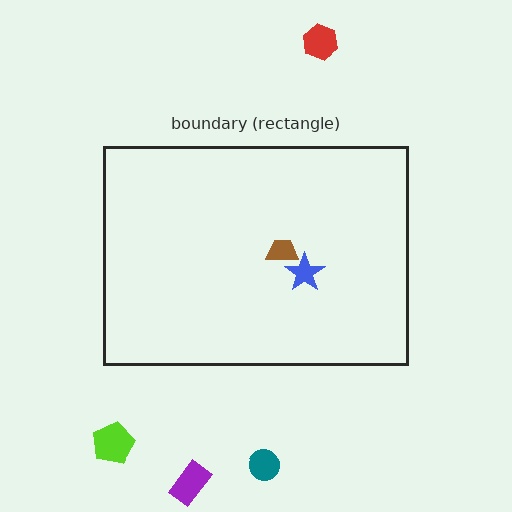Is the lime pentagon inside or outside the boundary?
Outside.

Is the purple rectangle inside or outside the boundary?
Outside.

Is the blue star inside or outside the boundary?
Inside.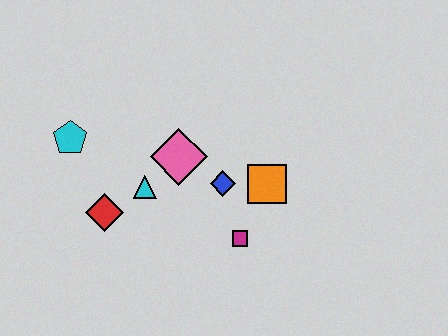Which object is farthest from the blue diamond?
The cyan pentagon is farthest from the blue diamond.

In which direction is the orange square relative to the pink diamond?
The orange square is to the right of the pink diamond.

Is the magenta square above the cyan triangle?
No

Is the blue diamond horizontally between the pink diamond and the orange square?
Yes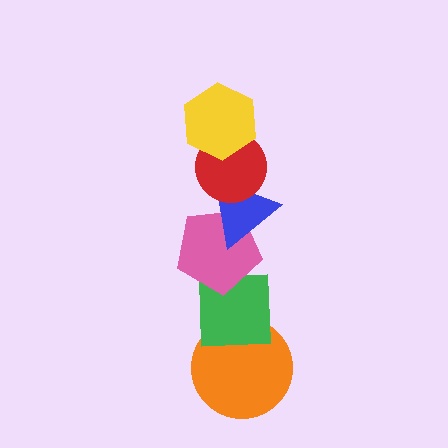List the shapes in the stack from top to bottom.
From top to bottom: the yellow hexagon, the red circle, the blue triangle, the pink pentagon, the green square, the orange circle.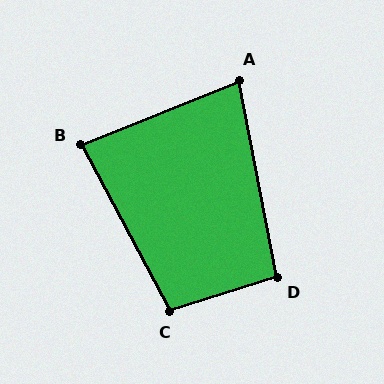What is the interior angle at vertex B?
Approximately 84 degrees (acute).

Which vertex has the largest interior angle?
C, at approximately 101 degrees.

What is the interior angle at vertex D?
Approximately 96 degrees (obtuse).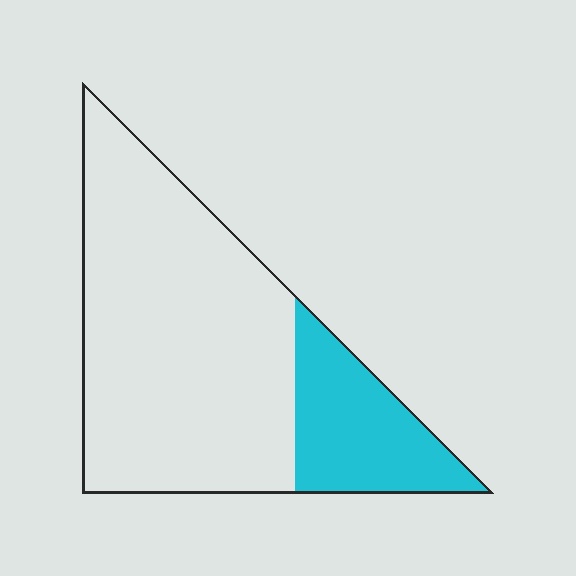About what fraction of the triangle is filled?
About one quarter (1/4).